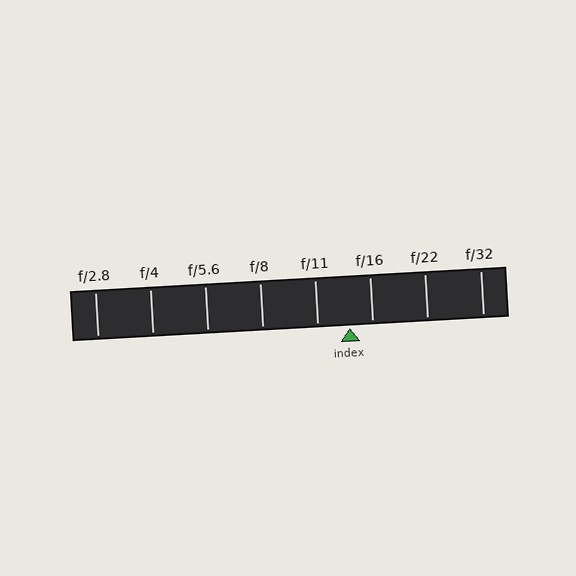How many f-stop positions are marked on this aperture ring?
There are 8 f-stop positions marked.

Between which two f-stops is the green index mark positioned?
The index mark is between f/11 and f/16.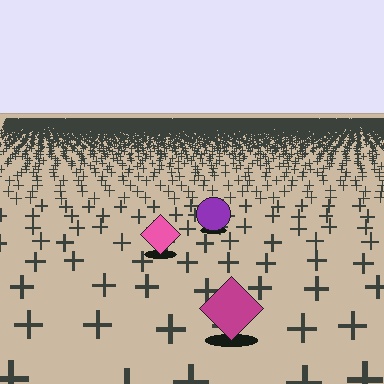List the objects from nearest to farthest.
From nearest to farthest: the magenta diamond, the pink diamond, the purple circle.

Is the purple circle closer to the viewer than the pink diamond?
No. The pink diamond is closer — you can tell from the texture gradient: the ground texture is coarser near it.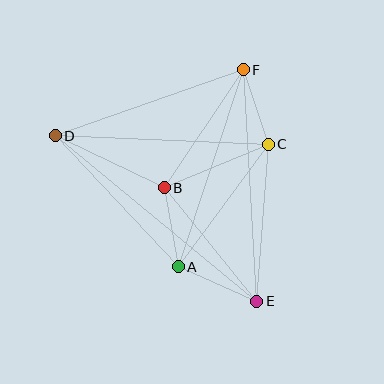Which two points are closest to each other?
Points C and F are closest to each other.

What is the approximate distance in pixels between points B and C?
The distance between B and C is approximately 113 pixels.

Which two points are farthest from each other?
Points D and E are farthest from each other.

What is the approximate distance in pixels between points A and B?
The distance between A and B is approximately 80 pixels.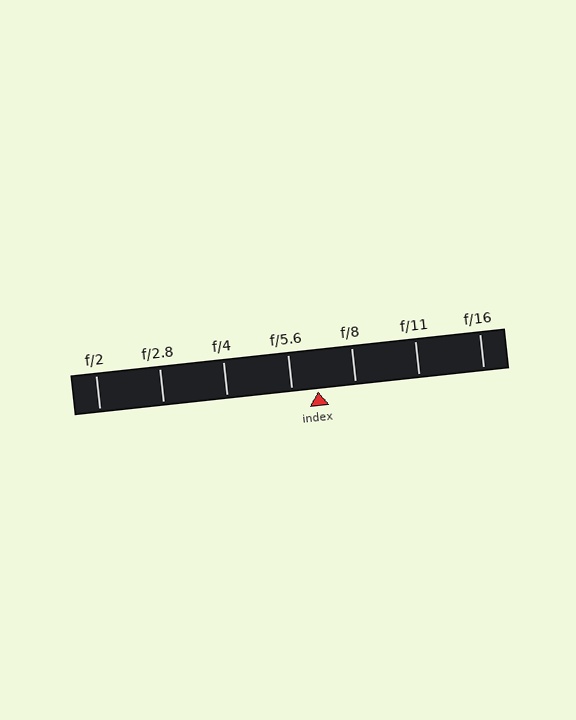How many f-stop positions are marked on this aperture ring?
There are 7 f-stop positions marked.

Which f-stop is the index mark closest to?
The index mark is closest to f/5.6.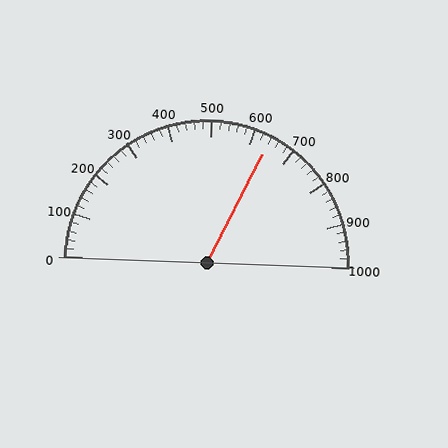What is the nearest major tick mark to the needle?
The nearest major tick mark is 600.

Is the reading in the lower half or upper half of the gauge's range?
The reading is in the upper half of the range (0 to 1000).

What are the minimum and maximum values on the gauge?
The gauge ranges from 0 to 1000.